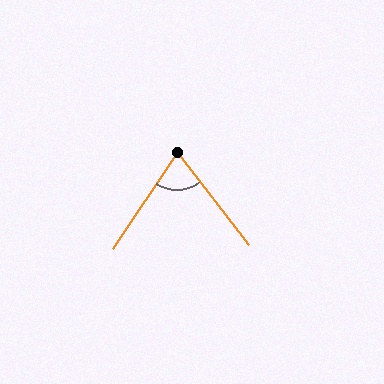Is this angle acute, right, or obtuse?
It is acute.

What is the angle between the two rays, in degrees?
Approximately 72 degrees.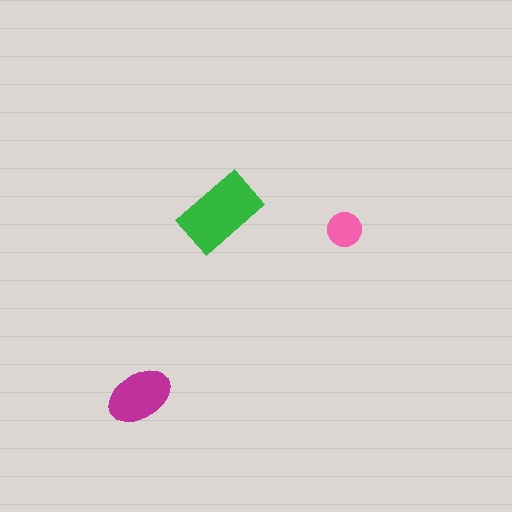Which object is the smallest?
The pink circle.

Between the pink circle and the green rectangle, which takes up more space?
The green rectangle.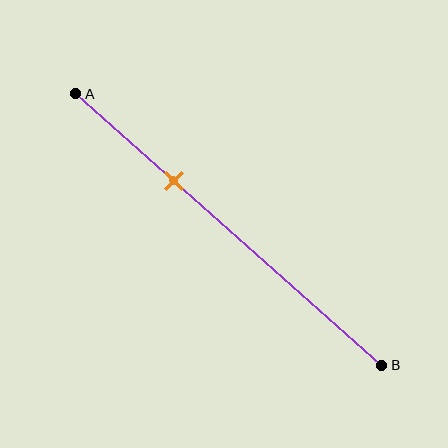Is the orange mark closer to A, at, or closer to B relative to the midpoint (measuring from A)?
The orange mark is closer to point A than the midpoint of segment AB.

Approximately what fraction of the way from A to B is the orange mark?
The orange mark is approximately 30% of the way from A to B.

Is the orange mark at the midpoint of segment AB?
No, the mark is at about 30% from A, not at the 50% midpoint.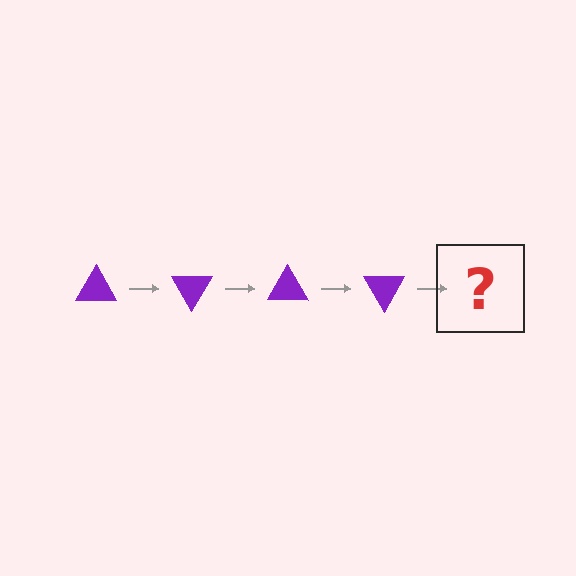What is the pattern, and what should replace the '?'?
The pattern is that the triangle rotates 60 degrees each step. The '?' should be a purple triangle rotated 240 degrees.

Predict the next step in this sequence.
The next step is a purple triangle rotated 240 degrees.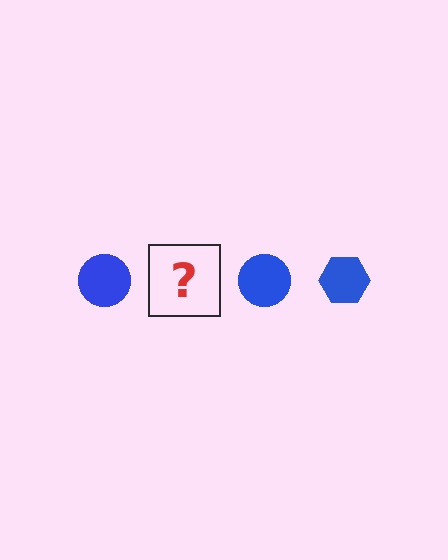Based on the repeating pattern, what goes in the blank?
The blank should be a blue hexagon.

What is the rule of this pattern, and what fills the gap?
The rule is that the pattern cycles through circle, hexagon shapes in blue. The gap should be filled with a blue hexagon.